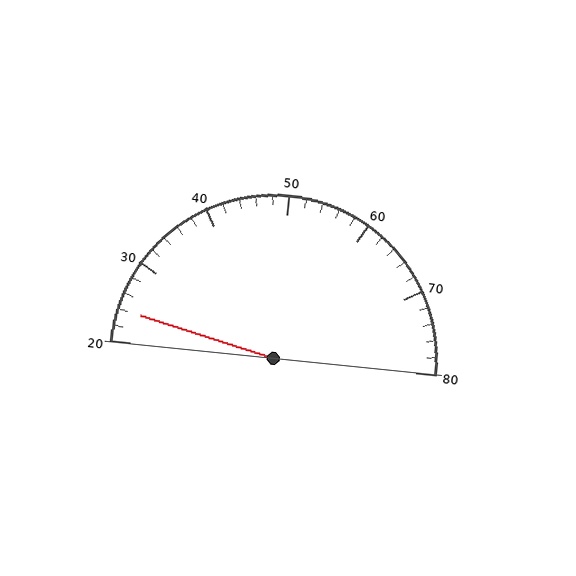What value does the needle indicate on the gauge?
The needle indicates approximately 24.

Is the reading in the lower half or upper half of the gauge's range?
The reading is in the lower half of the range (20 to 80).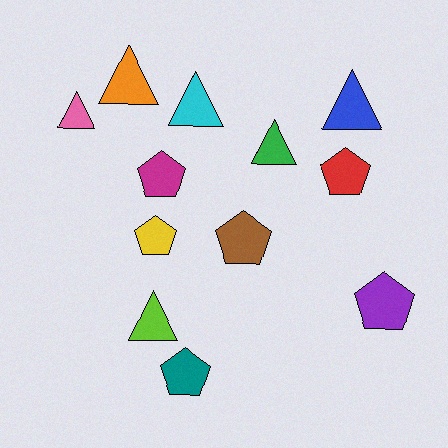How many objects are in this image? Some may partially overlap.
There are 12 objects.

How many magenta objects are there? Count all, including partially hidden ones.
There is 1 magenta object.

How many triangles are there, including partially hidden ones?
There are 6 triangles.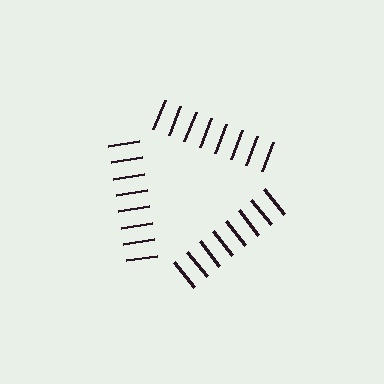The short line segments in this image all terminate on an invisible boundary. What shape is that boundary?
An illusory triangle — the line segments terminate on its edges but no continuous stroke is drawn.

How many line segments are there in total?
24 — 8 along each of the 3 edges.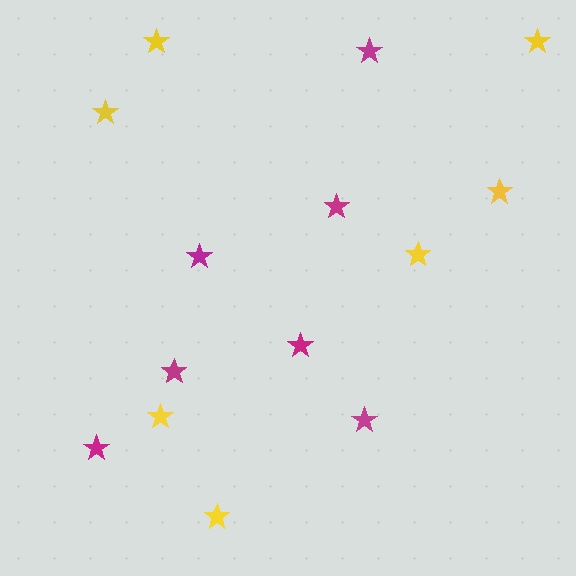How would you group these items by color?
There are 2 groups: one group of yellow stars (7) and one group of magenta stars (7).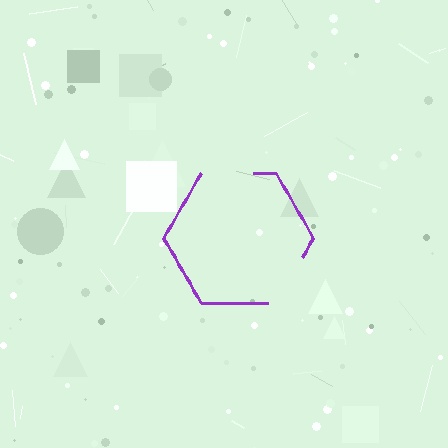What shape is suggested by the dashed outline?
The dashed outline suggests a hexagon.